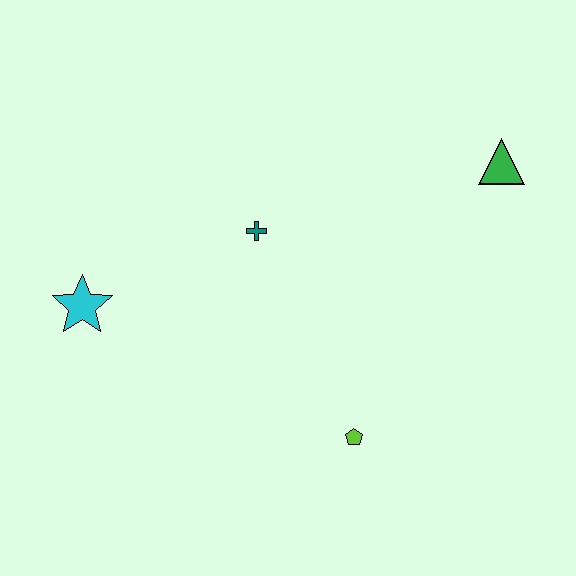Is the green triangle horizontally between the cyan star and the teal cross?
No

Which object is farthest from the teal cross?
The green triangle is farthest from the teal cross.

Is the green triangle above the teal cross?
Yes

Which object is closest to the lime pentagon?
The teal cross is closest to the lime pentagon.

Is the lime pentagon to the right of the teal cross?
Yes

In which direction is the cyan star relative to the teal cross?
The cyan star is to the left of the teal cross.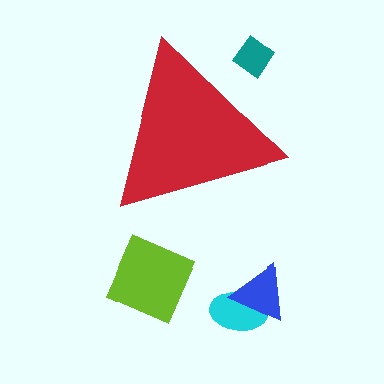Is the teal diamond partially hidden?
Yes, the teal diamond is partially hidden behind the red triangle.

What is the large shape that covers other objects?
A red triangle.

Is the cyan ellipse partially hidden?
No, the cyan ellipse is fully visible.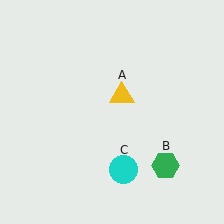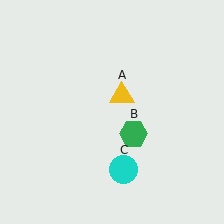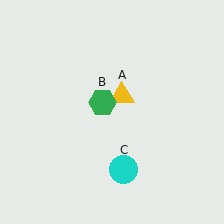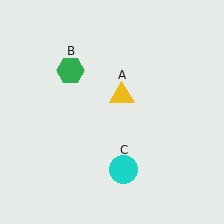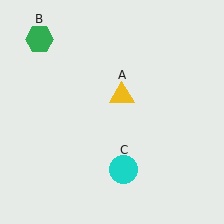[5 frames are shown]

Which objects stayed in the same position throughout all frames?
Yellow triangle (object A) and cyan circle (object C) remained stationary.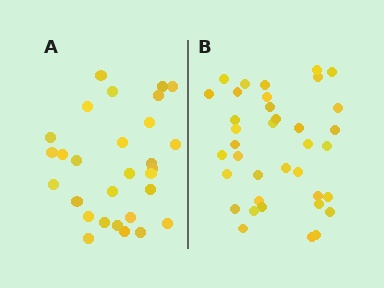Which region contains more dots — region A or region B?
Region B (the right region) has more dots.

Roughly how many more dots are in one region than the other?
Region B has roughly 8 or so more dots than region A.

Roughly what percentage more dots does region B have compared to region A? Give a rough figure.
About 30% more.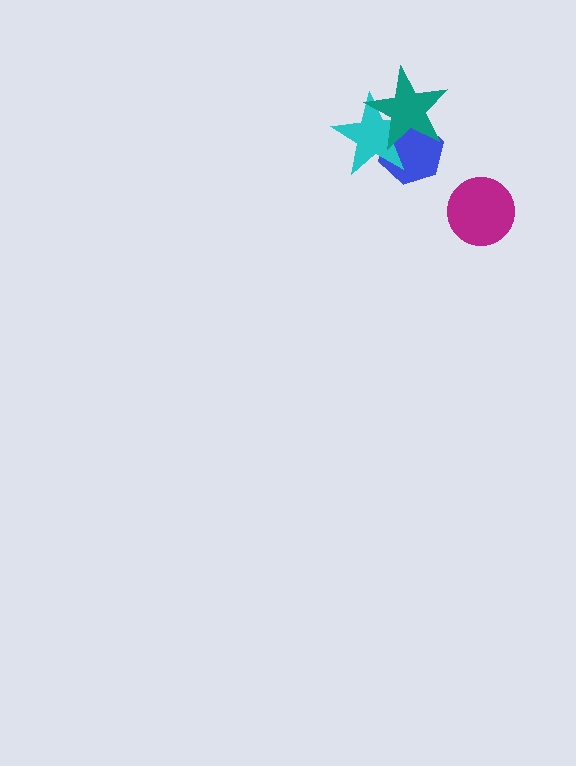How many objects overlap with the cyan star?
2 objects overlap with the cyan star.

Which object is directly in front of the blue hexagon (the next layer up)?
The cyan star is directly in front of the blue hexagon.